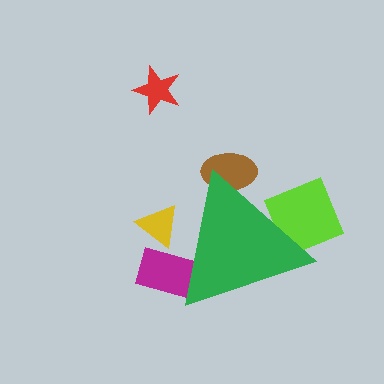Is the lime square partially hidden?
Yes, the lime square is partially hidden behind the green triangle.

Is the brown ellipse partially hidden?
Yes, the brown ellipse is partially hidden behind the green triangle.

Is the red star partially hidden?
No, the red star is fully visible.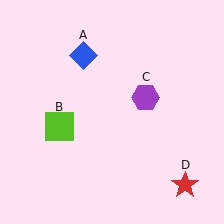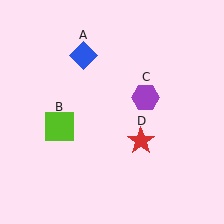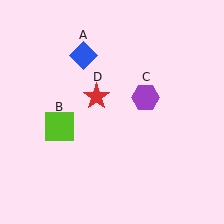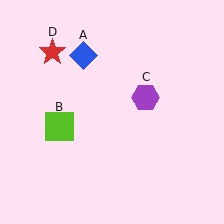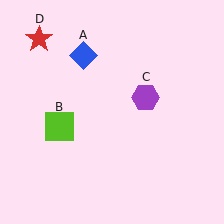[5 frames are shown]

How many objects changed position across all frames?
1 object changed position: red star (object D).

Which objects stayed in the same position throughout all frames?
Blue diamond (object A) and lime square (object B) and purple hexagon (object C) remained stationary.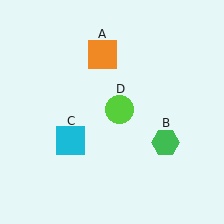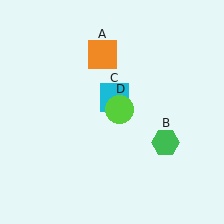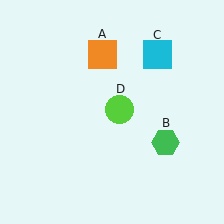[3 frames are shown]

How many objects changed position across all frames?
1 object changed position: cyan square (object C).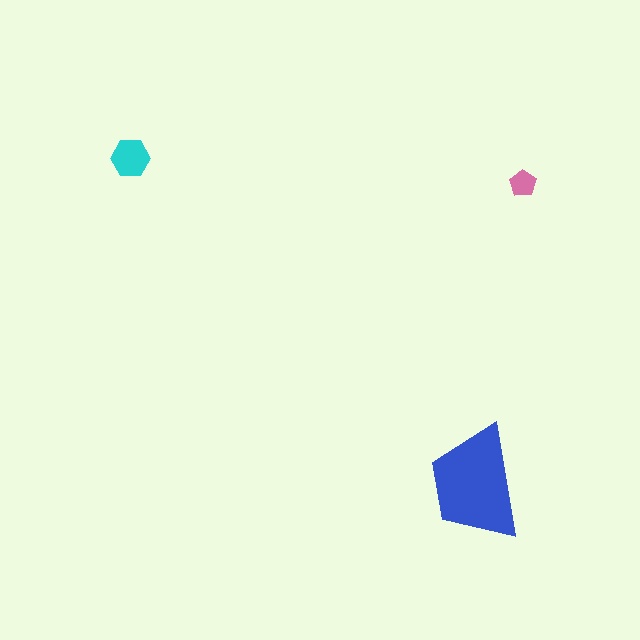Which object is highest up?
The cyan hexagon is topmost.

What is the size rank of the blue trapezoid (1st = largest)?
1st.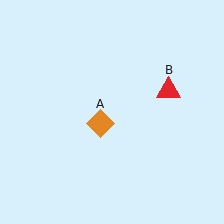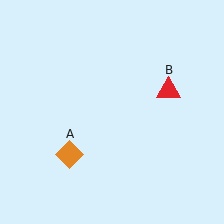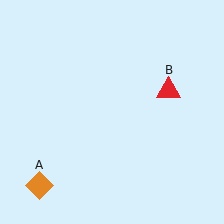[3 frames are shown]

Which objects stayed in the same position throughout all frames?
Red triangle (object B) remained stationary.